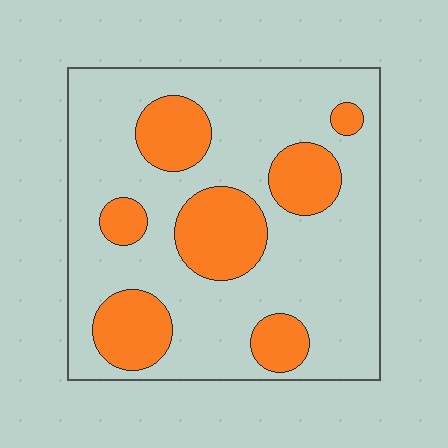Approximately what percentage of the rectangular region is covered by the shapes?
Approximately 25%.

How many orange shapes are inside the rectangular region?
7.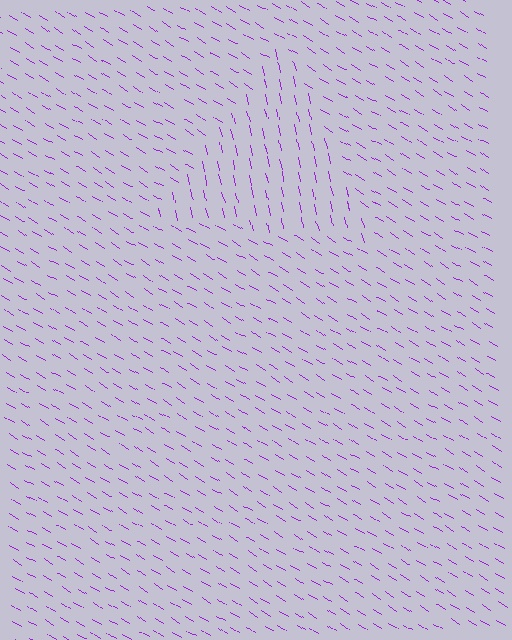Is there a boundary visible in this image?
Yes, there is a texture boundary formed by a change in line orientation.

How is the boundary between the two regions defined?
The boundary is defined purely by a change in line orientation (approximately 45 degrees difference). All lines are the same color and thickness.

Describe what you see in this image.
The image is filled with small purple line segments. A triangle region in the image has lines oriented differently from the surrounding lines, creating a visible texture boundary.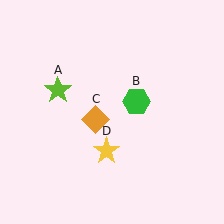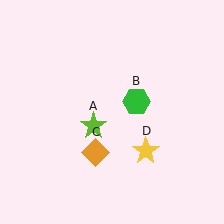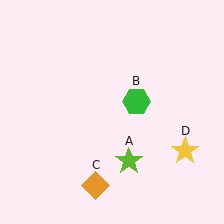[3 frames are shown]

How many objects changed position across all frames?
3 objects changed position: lime star (object A), orange diamond (object C), yellow star (object D).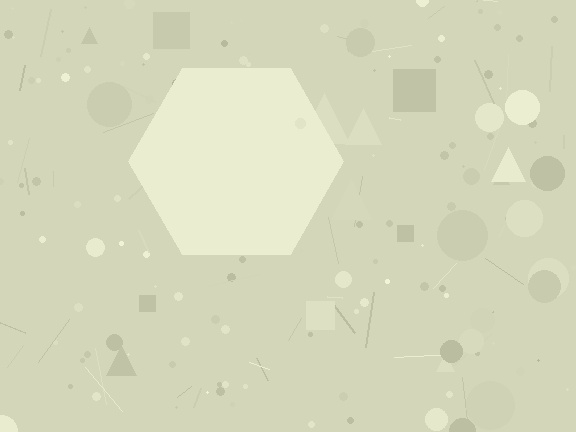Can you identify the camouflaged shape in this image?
The camouflaged shape is a hexagon.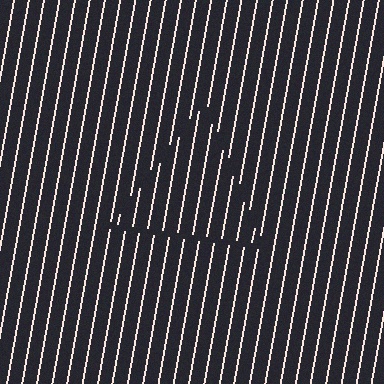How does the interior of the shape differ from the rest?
The interior of the shape contains the same grating, shifted by half a period — the contour is defined by the phase discontinuity where line-ends from the inner and outer gratings abut.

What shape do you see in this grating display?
An illusory triangle. The interior of the shape contains the same grating, shifted by half a period — the contour is defined by the phase discontinuity where line-ends from the inner and outer gratings abut.